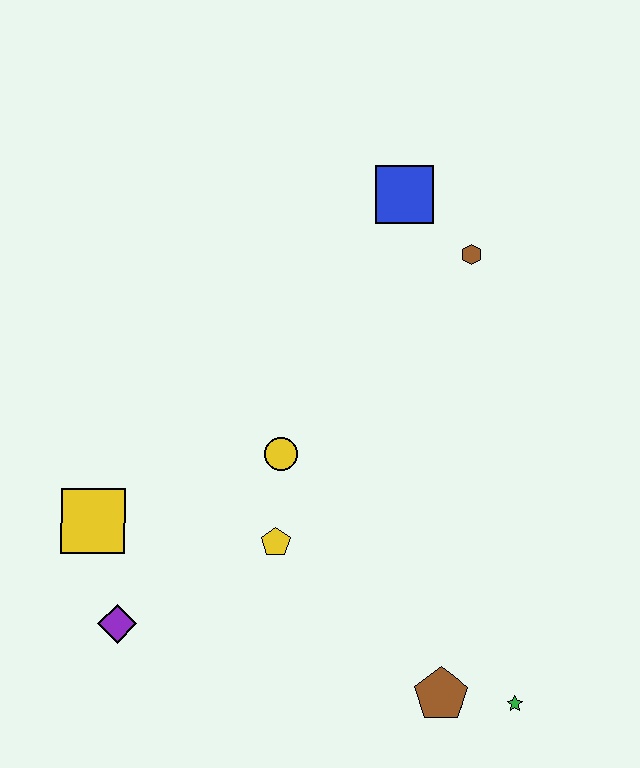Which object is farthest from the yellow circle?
The green star is farthest from the yellow circle.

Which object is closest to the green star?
The brown pentagon is closest to the green star.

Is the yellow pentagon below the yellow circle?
Yes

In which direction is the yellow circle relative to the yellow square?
The yellow circle is to the right of the yellow square.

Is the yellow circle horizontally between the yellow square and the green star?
Yes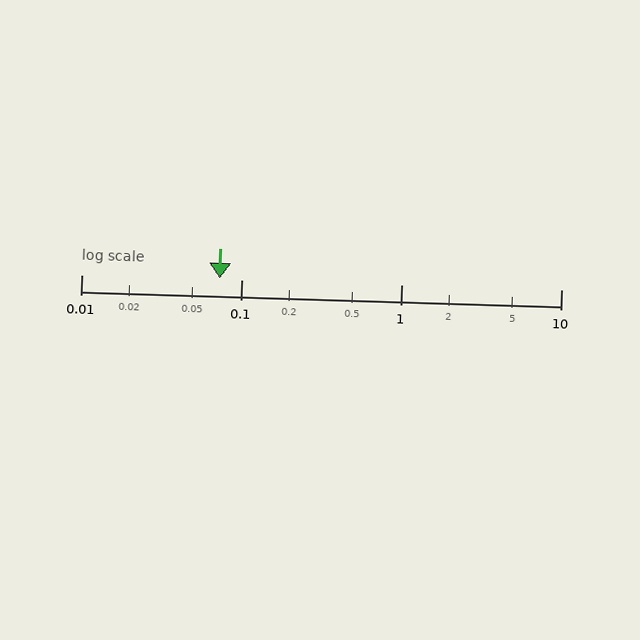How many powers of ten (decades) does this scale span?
The scale spans 3 decades, from 0.01 to 10.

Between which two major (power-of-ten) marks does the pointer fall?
The pointer is between 0.01 and 0.1.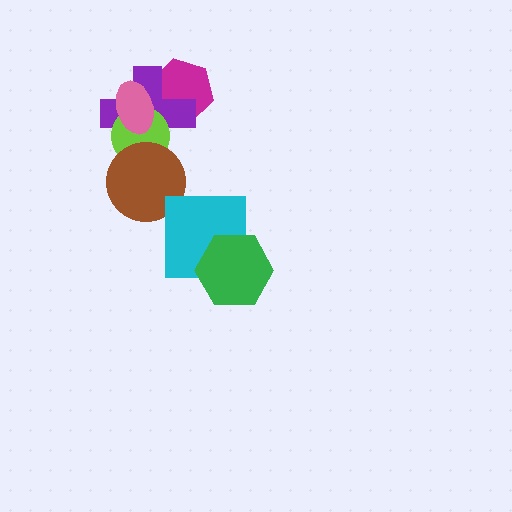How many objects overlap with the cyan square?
1 object overlaps with the cyan square.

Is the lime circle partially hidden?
Yes, it is partially covered by another shape.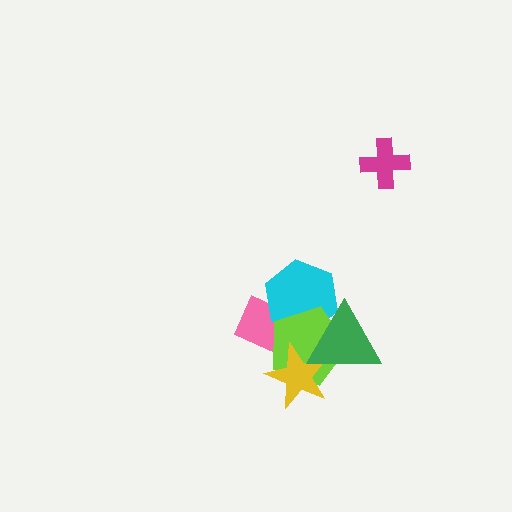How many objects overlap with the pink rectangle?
4 objects overlap with the pink rectangle.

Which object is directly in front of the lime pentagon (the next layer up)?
The yellow star is directly in front of the lime pentagon.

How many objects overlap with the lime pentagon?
4 objects overlap with the lime pentagon.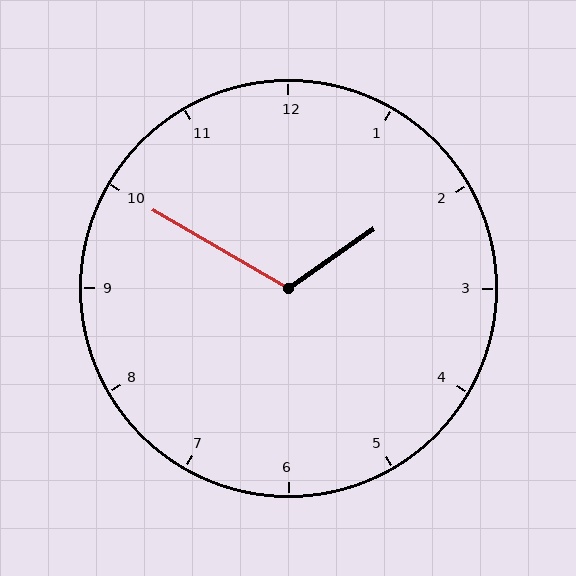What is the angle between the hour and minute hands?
Approximately 115 degrees.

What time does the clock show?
1:50.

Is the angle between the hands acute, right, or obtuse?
It is obtuse.